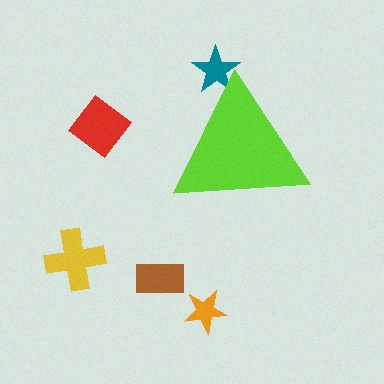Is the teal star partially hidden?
Yes, the teal star is partially hidden behind the lime triangle.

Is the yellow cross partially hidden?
No, the yellow cross is fully visible.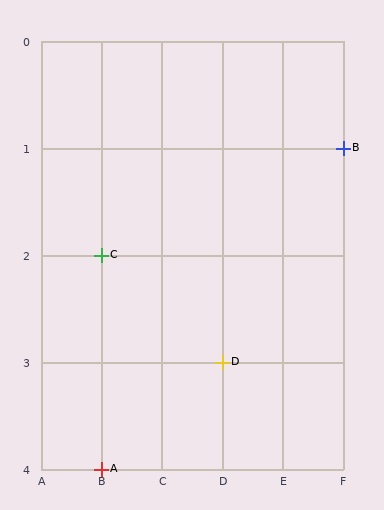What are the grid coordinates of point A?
Point A is at grid coordinates (B, 4).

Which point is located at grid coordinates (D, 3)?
Point D is at (D, 3).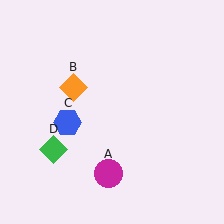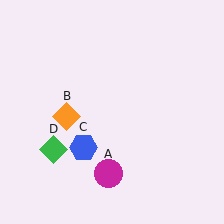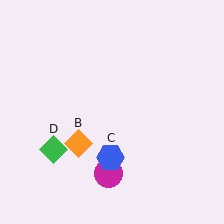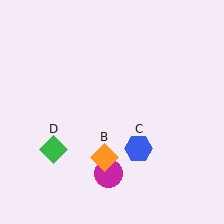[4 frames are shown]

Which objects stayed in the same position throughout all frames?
Magenta circle (object A) and green diamond (object D) remained stationary.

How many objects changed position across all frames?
2 objects changed position: orange diamond (object B), blue hexagon (object C).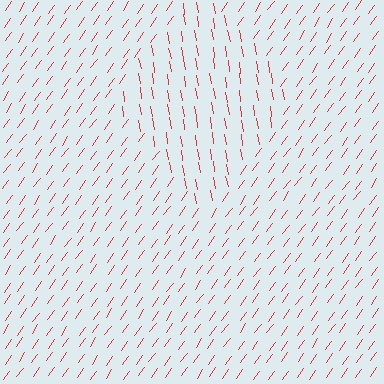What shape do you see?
I see a diamond.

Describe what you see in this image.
The image is filled with small red line segments. A diamond region in the image has lines oriented differently from the surrounding lines, creating a visible texture boundary.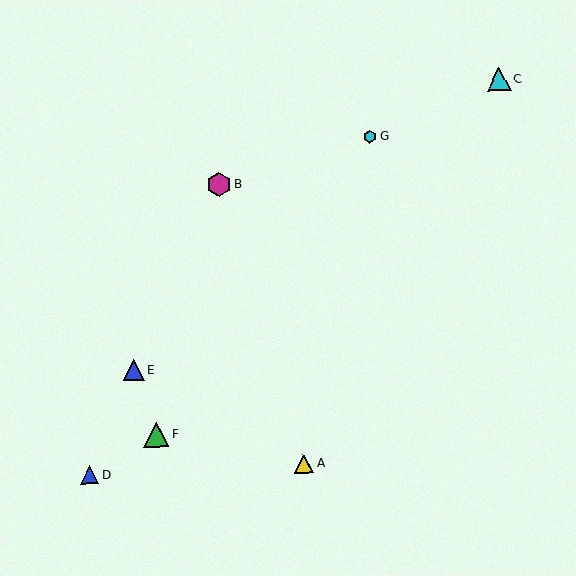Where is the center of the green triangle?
The center of the green triangle is at (156, 434).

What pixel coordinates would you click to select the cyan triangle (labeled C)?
Click at (499, 79) to select the cyan triangle C.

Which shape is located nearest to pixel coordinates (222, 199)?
The magenta hexagon (labeled B) at (219, 185) is nearest to that location.